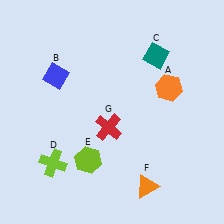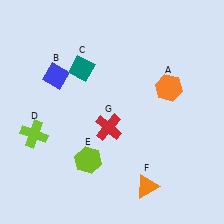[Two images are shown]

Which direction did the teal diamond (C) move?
The teal diamond (C) moved left.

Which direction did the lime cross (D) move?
The lime cross (D) moved up.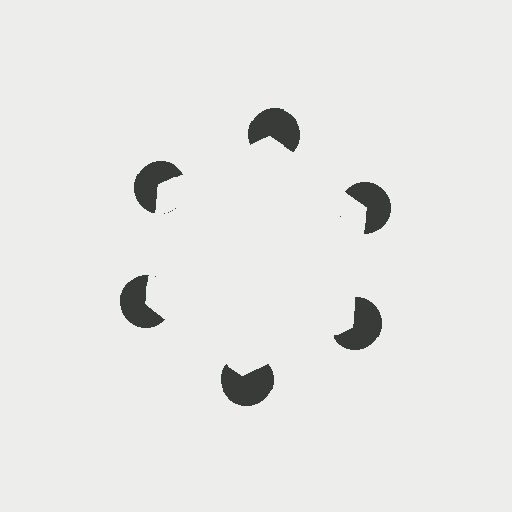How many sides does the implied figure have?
6 sides.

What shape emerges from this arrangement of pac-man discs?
An illusory hexagon — its edges are inferred from the aligned wedge cuts in the pac-man discs, not physically drawn.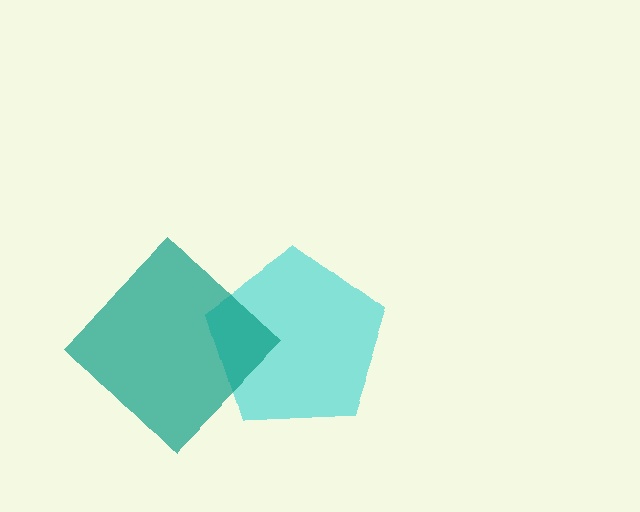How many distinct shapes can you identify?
There are 2 distinct shapes: a cyan pentagon, a teal diamond.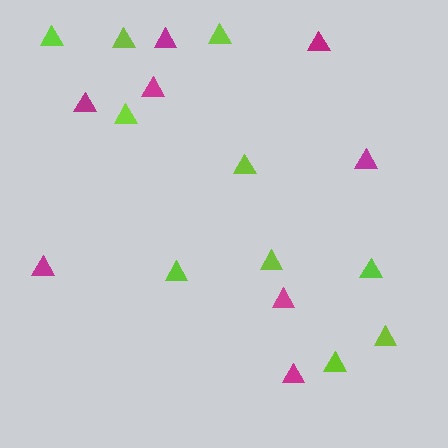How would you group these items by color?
There are 2 groups: one group of magenta triangles (8) and one group of lime triangles (10).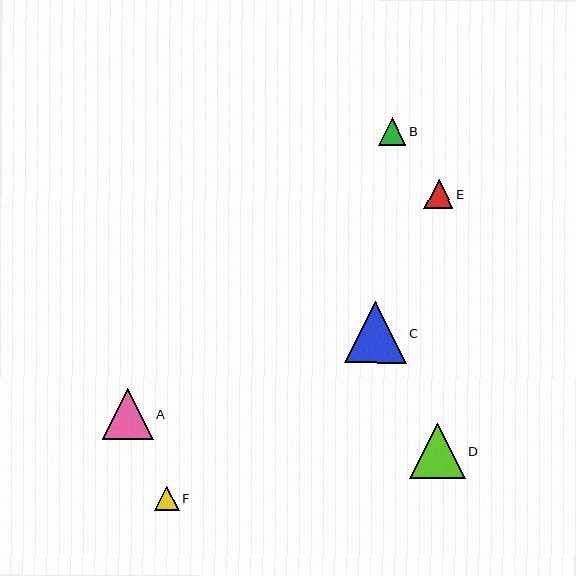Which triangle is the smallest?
Triangle F is the smallest with a size of approximately 25 pixels.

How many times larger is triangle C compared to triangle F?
Triangle C is approximately 2.5 times the size of triangle F.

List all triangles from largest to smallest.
From largest to smallest: C, D, A, E, B, F.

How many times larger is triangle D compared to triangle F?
Triangle D is approximately 2.2 times the size of triangle F.